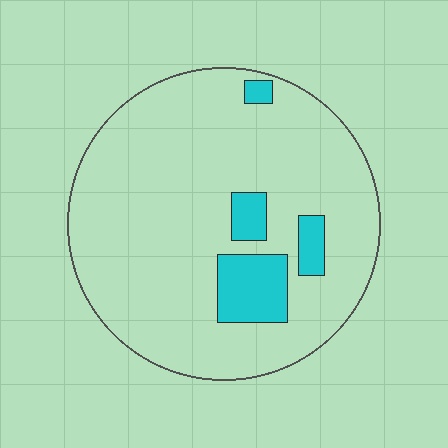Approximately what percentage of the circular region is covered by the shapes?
Approximately 10%.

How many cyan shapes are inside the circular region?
4.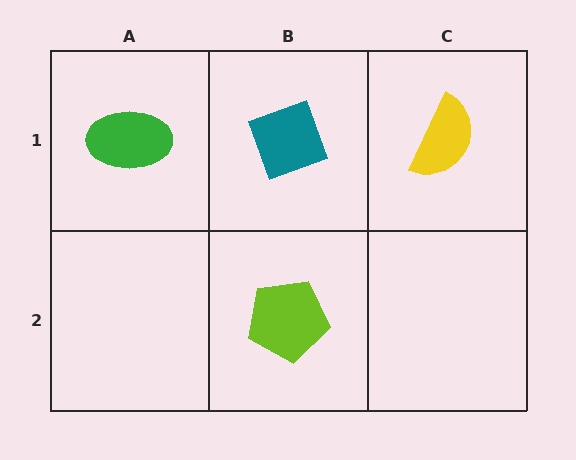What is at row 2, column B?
A lime pentagon.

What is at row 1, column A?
A green ellipse.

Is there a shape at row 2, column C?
No, that cell is empty.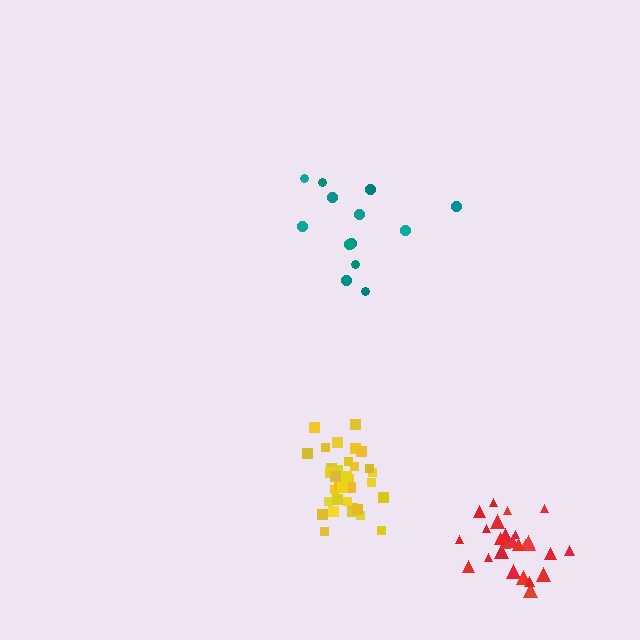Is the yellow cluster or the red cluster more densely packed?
Yellow.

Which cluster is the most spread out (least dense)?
Teal.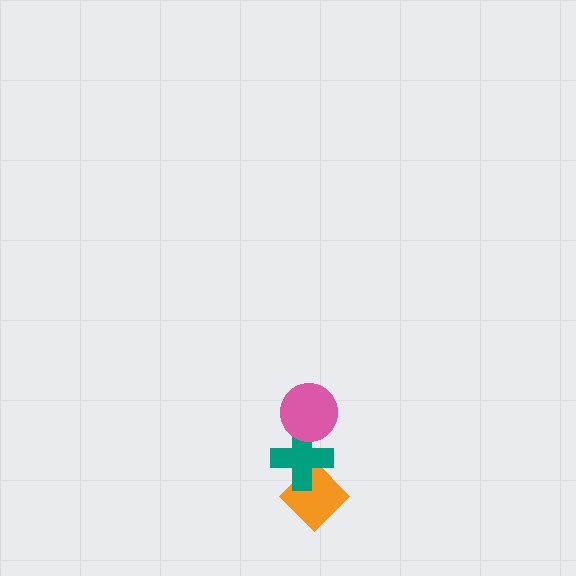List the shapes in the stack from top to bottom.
From top to bottom: the pink circle, the teal cross, the orange diamond.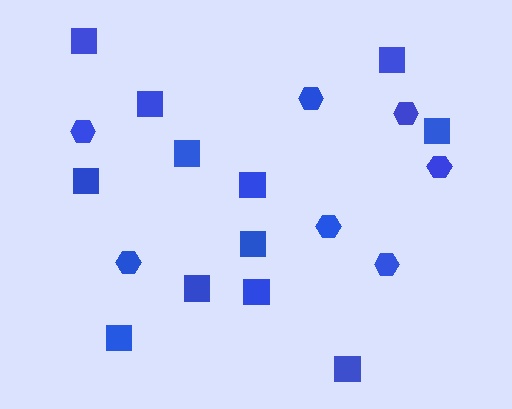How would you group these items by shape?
There are 2 groups: one group of hexagons (7) and one group of squares (12).